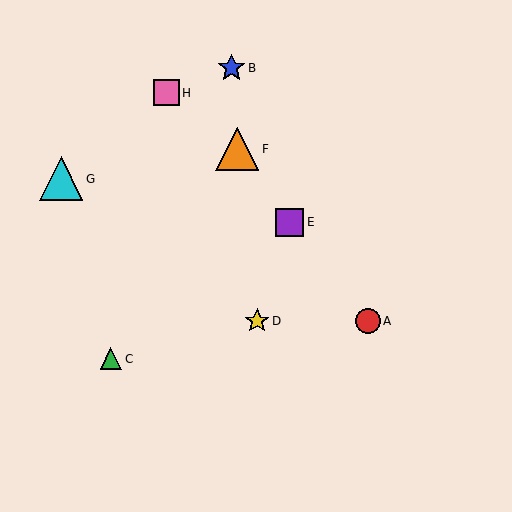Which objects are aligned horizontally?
Objects A, D are aligned horizontally.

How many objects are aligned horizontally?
2 objects (A, D) are aligned horizontally.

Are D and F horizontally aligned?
No, D is at y≈321 and F is at y≈149.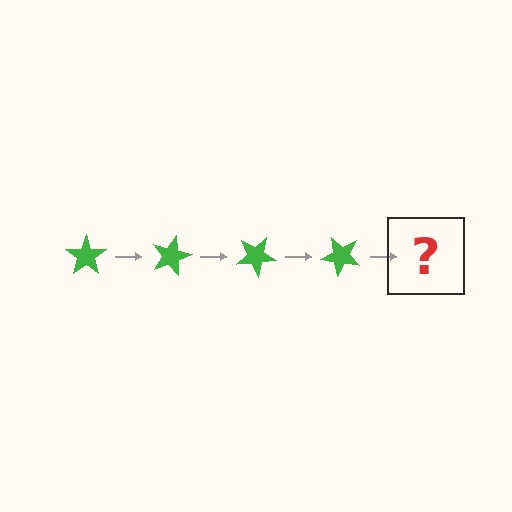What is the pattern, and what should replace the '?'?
The pattern is that the star rotates 15 degrees each step. The '?' should be a green star rotated 60 degrees.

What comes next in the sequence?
The next element should be a green star rotated 60 degrees.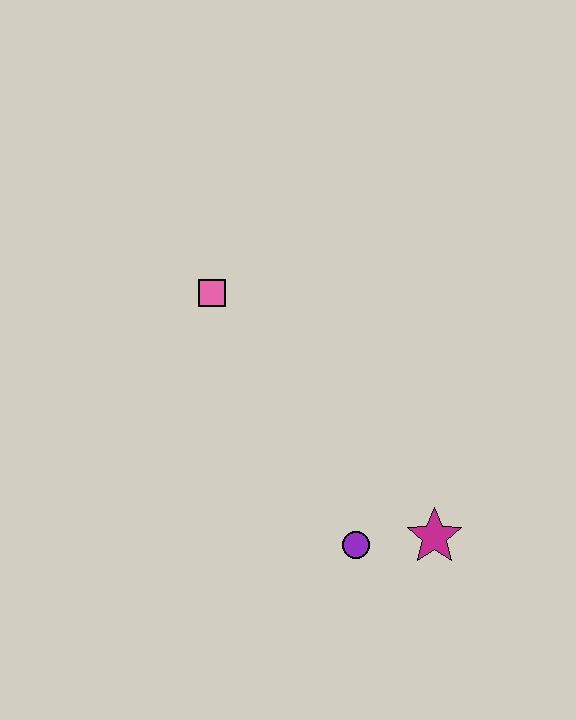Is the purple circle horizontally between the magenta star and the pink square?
Yes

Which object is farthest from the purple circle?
The pink square is farthest from the purple circle.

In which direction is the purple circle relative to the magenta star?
The purple circle is to the left of the magenta star.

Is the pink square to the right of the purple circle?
No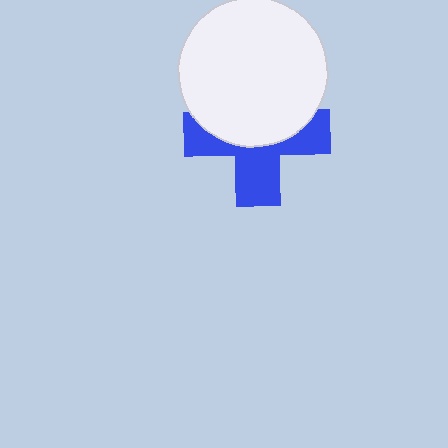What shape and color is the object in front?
The object in front is a white circle.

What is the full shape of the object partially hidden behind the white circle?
The partially hidden object is a blue cross.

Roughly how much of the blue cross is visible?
About half of it is visible (roughly 50%).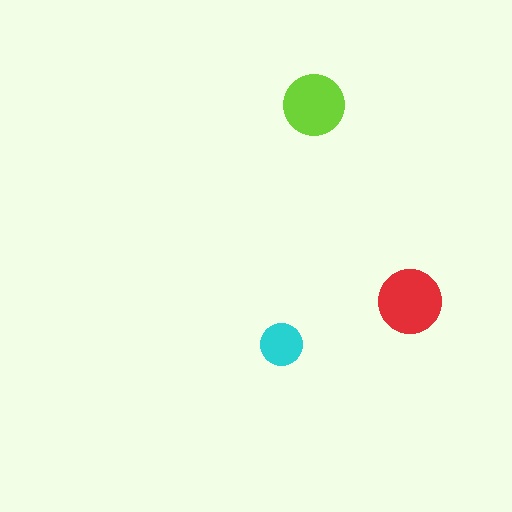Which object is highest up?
The lime circle is topmost.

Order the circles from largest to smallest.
the red one, the lime one, the cyan one.